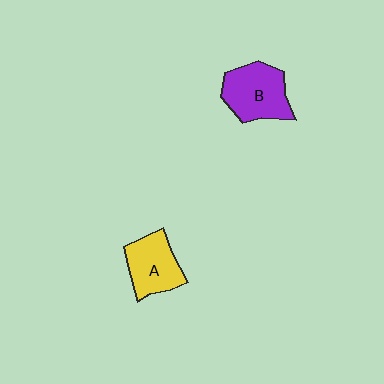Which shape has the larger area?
Shape B (purple).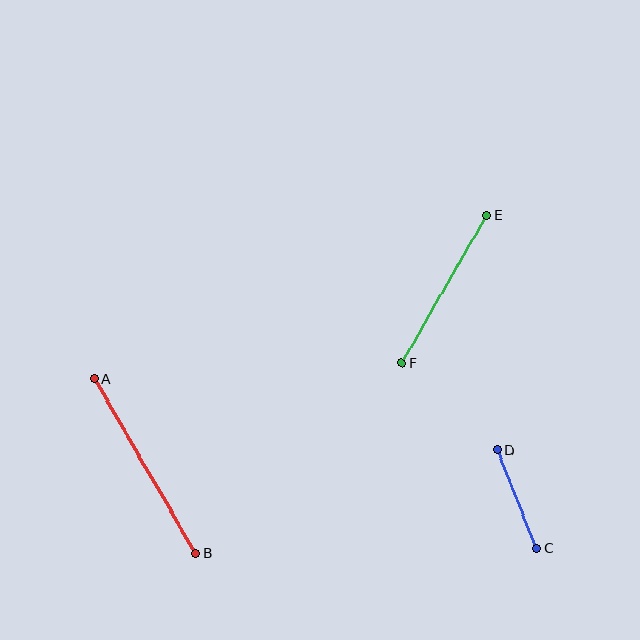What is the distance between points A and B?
The distance is approximately 202 pixels.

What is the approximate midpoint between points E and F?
The midpoint is at approximately (444, 289) pixels.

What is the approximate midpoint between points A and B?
The midpoint is at approximately (145, 466) pixels.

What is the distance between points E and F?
The distance is approximately 170 pixels.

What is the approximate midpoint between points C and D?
The midpoint is at approximately (517, 499) pixels.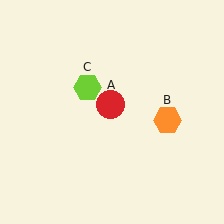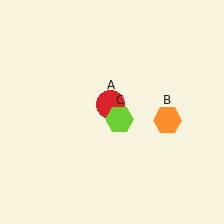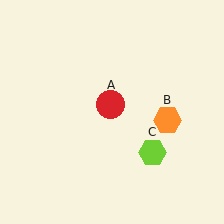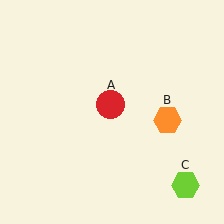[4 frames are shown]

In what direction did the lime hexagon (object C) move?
The lime hexagon (object C) moved down and to the right.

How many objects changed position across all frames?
1 object changed position: lime hexagon (object C).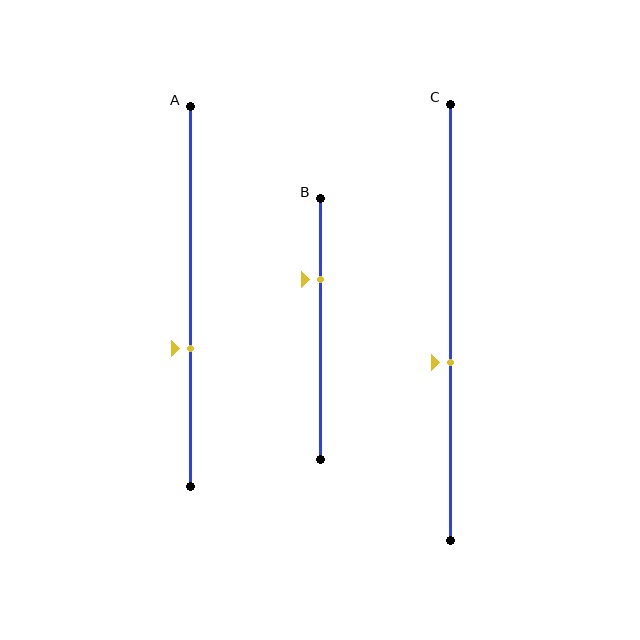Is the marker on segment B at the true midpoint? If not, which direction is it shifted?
No, the marker on segment B is shifted upward by about 19% of the segment length.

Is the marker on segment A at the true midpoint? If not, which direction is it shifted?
No, the marker on segment A is shifted downward by about 14% of the segment length.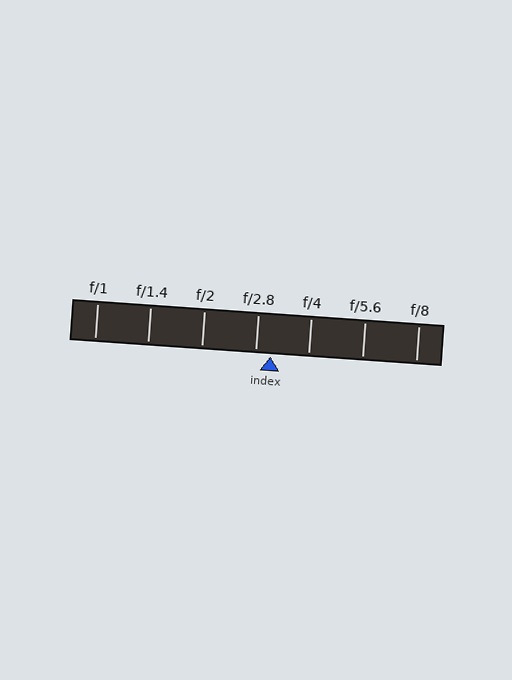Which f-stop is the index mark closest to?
The index mark is closest to f/2.8.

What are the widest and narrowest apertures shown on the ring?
The widest aperture shown is f/1 and the narrowest is f/8.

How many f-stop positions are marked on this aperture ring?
There are 7 f-stop positions marked.